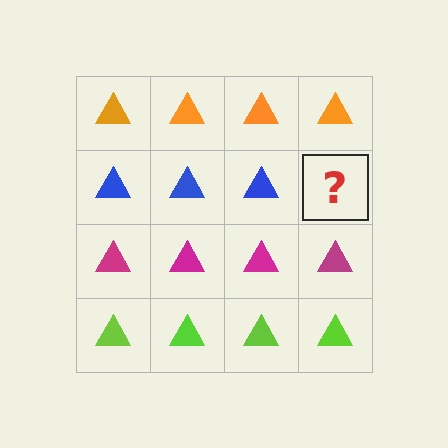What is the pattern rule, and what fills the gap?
The rule is that each row has a consistent color. The gap should be filled with a blue triangle.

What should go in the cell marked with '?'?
The missing cell should contain a blue triangle.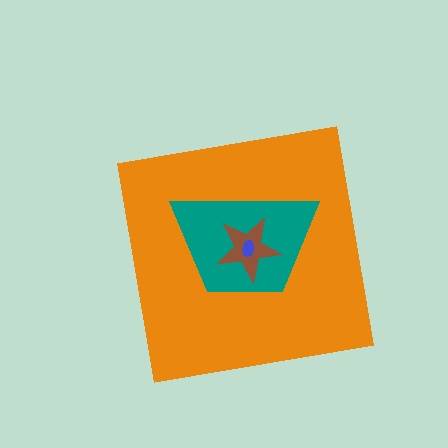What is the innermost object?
The blue ellipse.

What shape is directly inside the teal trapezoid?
The brown star.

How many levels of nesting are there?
4.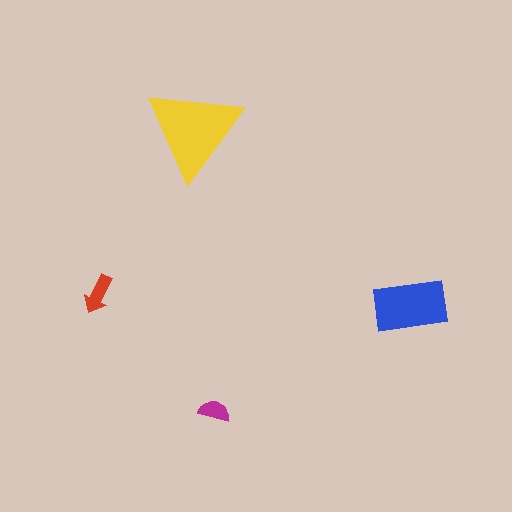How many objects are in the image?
There are 4 objects in the image.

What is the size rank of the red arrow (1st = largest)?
3rd.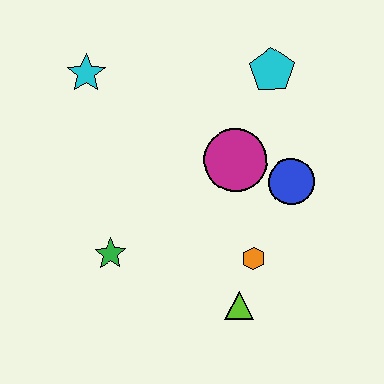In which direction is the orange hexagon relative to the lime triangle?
The orange hexagon is above the lime triangle.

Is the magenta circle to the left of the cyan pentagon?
Yes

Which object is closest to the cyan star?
The magenta circle is closest to the cyan star.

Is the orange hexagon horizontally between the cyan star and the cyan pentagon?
Yes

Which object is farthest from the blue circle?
The cyan star is farthest from the blue circle.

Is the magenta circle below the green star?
No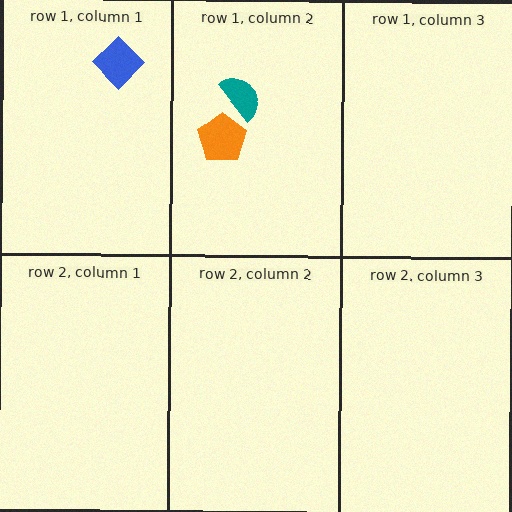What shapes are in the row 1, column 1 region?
The blue diamond.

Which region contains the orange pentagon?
The row 1, column 2 region.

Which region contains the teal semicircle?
The row 1, column 2 region.